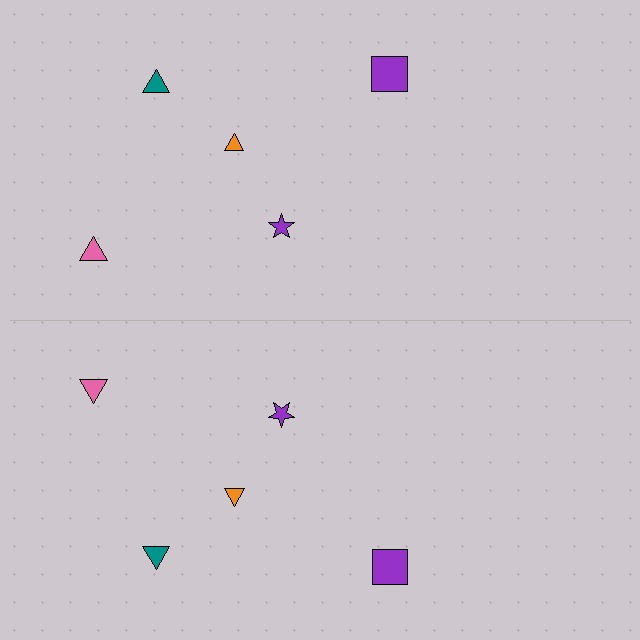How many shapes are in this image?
There are 10 shapes in this image.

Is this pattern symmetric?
Yes, this pattern has bilateral (reflection) symmetry.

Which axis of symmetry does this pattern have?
The pattern has a horizontal axis of symmetry running through the center of the image.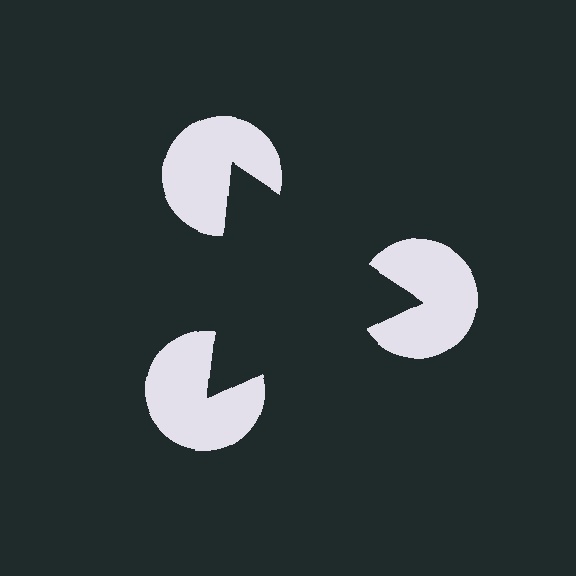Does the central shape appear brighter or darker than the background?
It typically appears slightly darker than the background, even though no actual brightness change is drawn.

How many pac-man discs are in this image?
There are 3 — one at each vertex of the illusory triangle.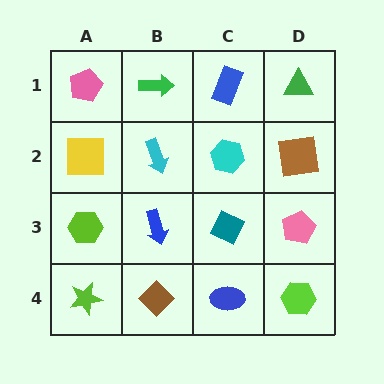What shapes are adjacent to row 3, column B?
A cyan arrow (row 2, column B), a brown diamond (row 4, column B), a lime hexagon (row 3, column A), a teal diamond (row 3, column C).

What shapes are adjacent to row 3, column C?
A cyan hexagon (row 2, column C), a blue ellipse (row 4, column C), a blue arrow (row 3, column B), a pink pentagon (row 3, column D).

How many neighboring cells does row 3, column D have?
3.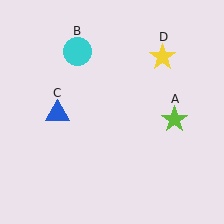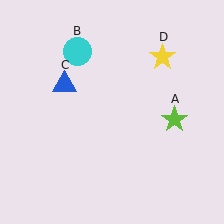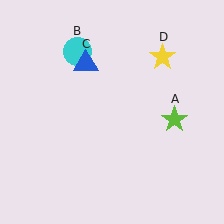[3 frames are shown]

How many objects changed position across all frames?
1 object changed position: blue triangle (object C).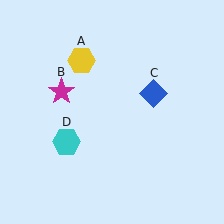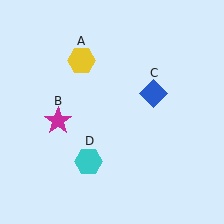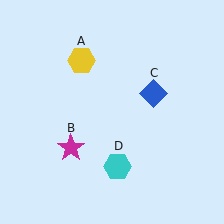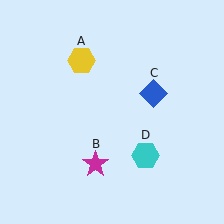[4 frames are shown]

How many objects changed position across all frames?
2 objects changed position: magenta star (object B), cyan hexagon (object D).